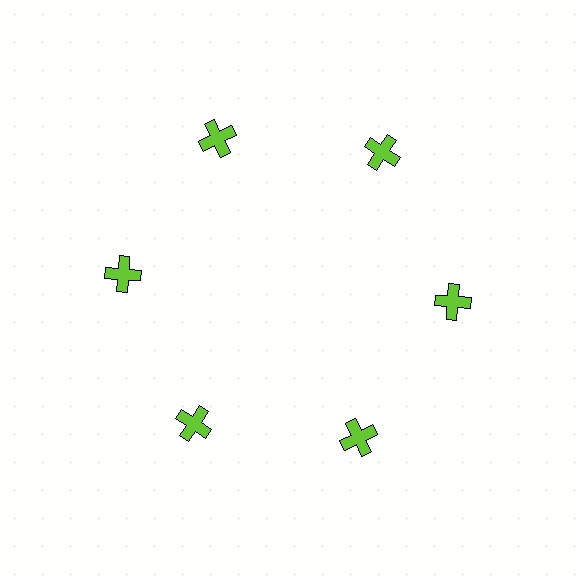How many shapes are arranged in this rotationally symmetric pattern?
There are 6 shapes, arranged in 6 groups of 1.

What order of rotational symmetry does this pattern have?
This pattern has 6-fold rotational symmetry.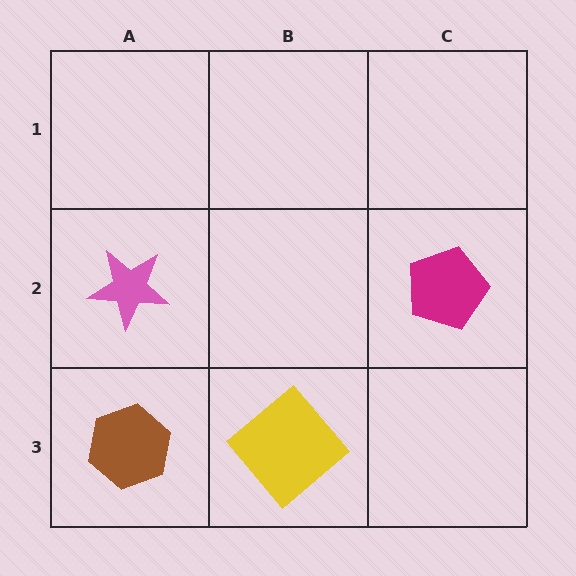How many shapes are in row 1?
0 shapes.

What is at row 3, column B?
A yellow diamond.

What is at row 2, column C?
A magenta pentagon.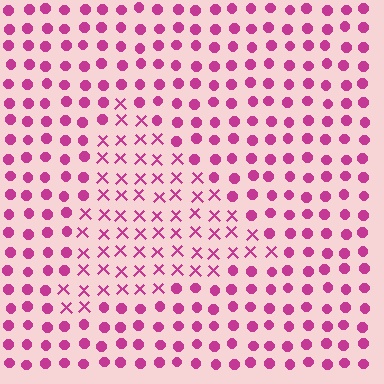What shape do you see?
I see a triangle.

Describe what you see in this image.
The image is filled with small magenta elements arranged in a uniform grid. A triangle-shaped region contains X marks, while the surrounding area contains circles. The boundary is defined purely by the change in element shape.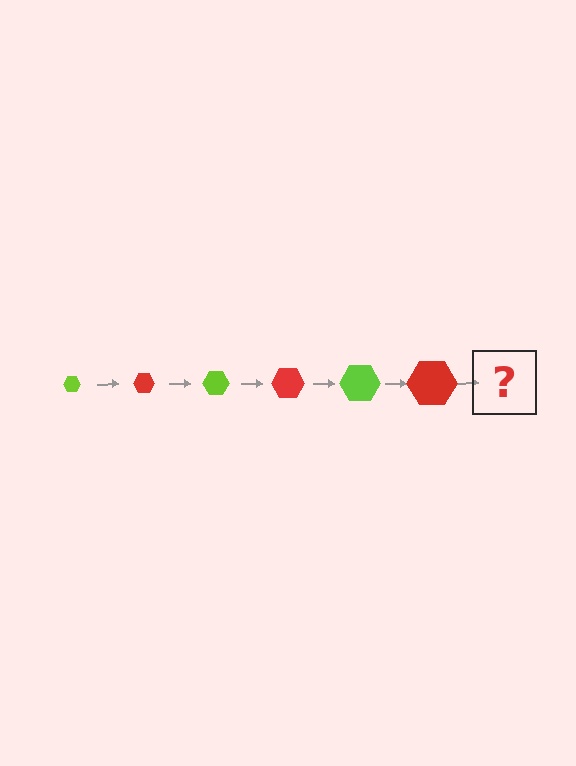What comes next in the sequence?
The next element should be a lime hexagon, larger than the previous one.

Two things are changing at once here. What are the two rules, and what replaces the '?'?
The two rules are that the hexagon grows larger each step and the color cycles through lime and red. The '?' should be a lime hexagon, larger than the previous one.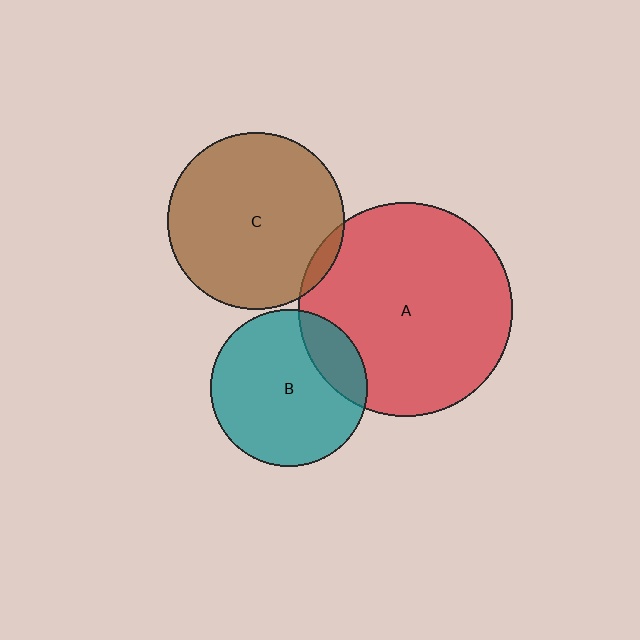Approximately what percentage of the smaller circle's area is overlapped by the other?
Approximately 20%.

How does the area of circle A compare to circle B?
Approximately 1.9 times.